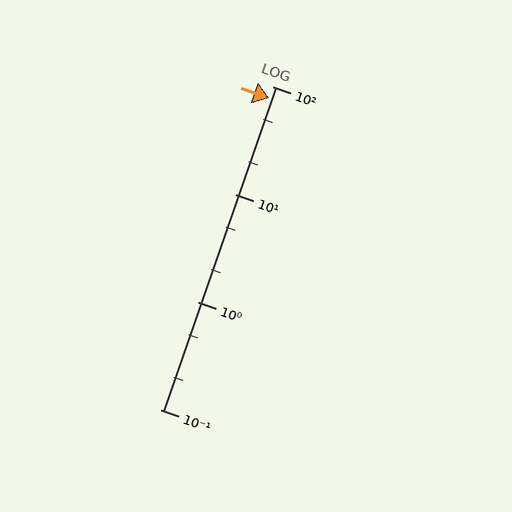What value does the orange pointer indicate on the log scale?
The pointer indicates approximately 77.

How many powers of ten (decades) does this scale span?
The scale spans 3 decades, from 0.1 to 100.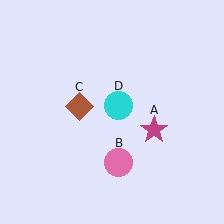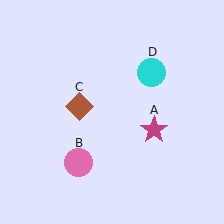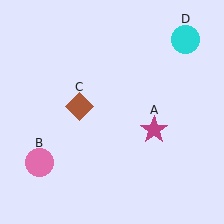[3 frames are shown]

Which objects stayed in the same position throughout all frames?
Magenta star (object A) and brown diamond (object C) remained stationary.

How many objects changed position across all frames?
2 objects changed position: pink circle (object B), cyan circle (object D).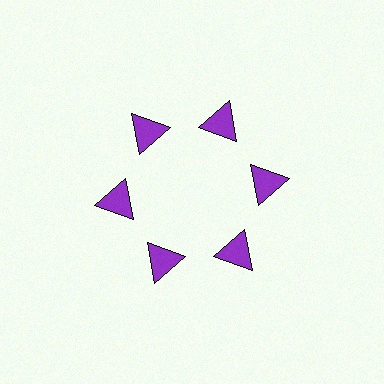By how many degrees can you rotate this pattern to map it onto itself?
The pattern maps onto itself every 60 degrees of rotation.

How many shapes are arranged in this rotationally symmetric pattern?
There are 6 shapes, arranged in 6 groups of 1.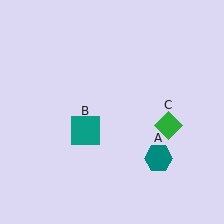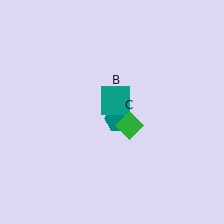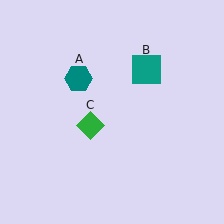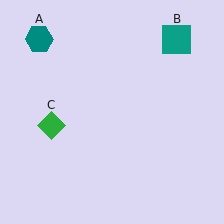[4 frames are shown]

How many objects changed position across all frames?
3 objects changed position: teal hexagon (object A), teal square (object B), green diamond (object C).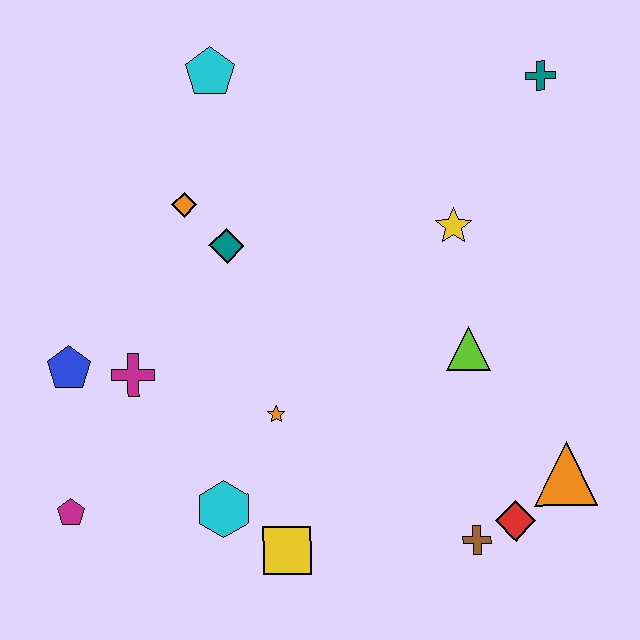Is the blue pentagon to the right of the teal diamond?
No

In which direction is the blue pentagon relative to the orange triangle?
The blue pentagon is to the left of the orange triangle.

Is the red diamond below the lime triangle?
Yes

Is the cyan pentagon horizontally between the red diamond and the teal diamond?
No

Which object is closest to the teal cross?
The yellow star is closest to the teal cross.